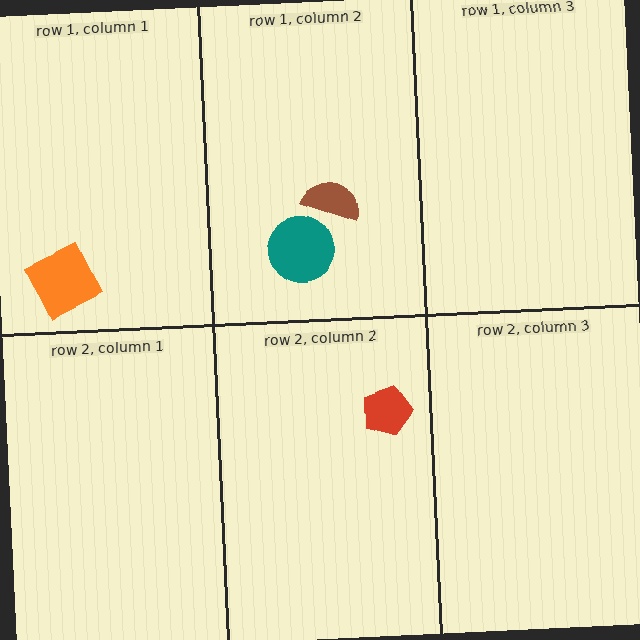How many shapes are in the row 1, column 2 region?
2.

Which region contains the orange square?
The row 1, column 1 region.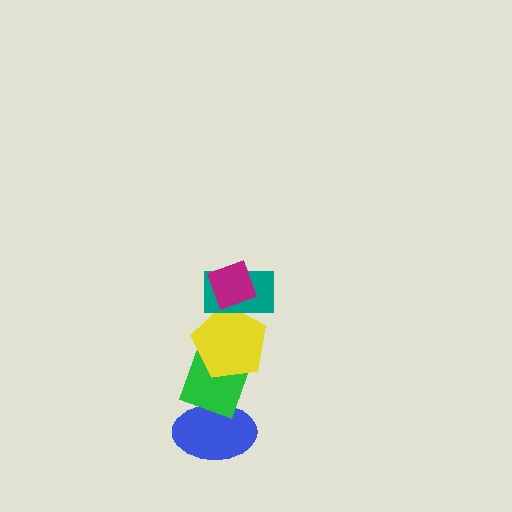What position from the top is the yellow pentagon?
The yellow pentagon is 3rd from the top.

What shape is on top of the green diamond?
The yellow pentagon is on top of the green diamond.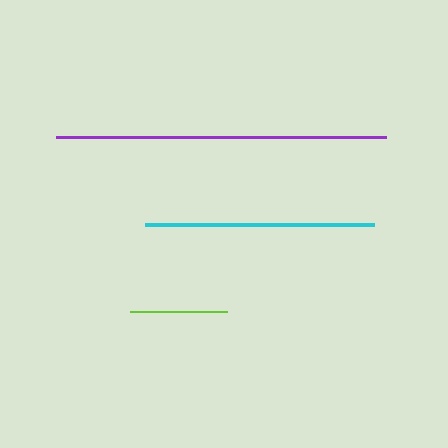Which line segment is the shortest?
The lime line is the shortest at approximately 97 pixels.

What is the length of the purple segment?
The purple segment is approximately 331 pixels long.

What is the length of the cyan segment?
The cyan segment is approximately 229 pixels long.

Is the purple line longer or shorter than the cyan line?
The purple line is longer than the cyan line.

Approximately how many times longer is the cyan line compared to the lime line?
The cyan line is approximately 2.4 times the length of the lime line.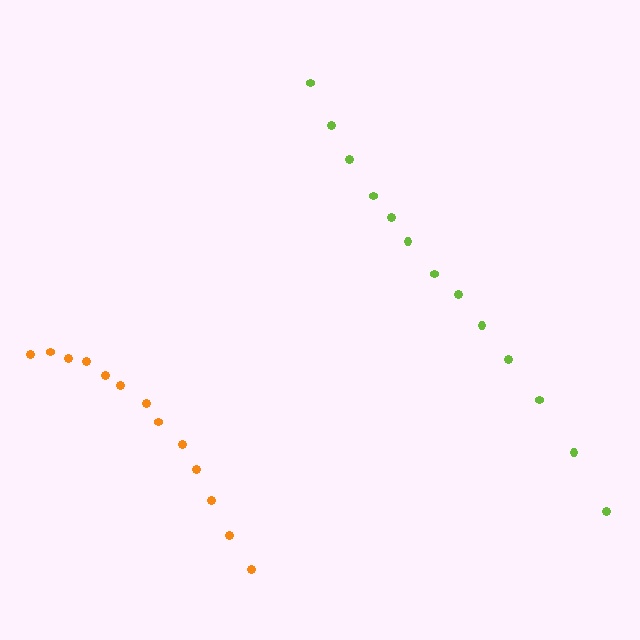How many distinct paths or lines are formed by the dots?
There are 2 distinct paths.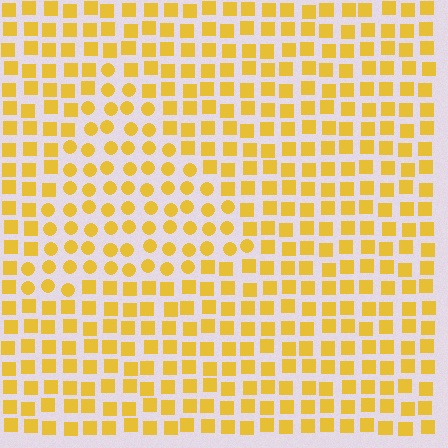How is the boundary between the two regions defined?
The boundary is defined by a change in element shape: circles inside vs. squares outside. All elements share the same color and spacing.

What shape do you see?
I see a triangle.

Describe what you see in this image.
The image is filled with small yellow elements arranged in a uniform grid. A triangle-shaped region contains circles, while the surrounding area contains squares. The boundary is defined purely by the change in element shape.